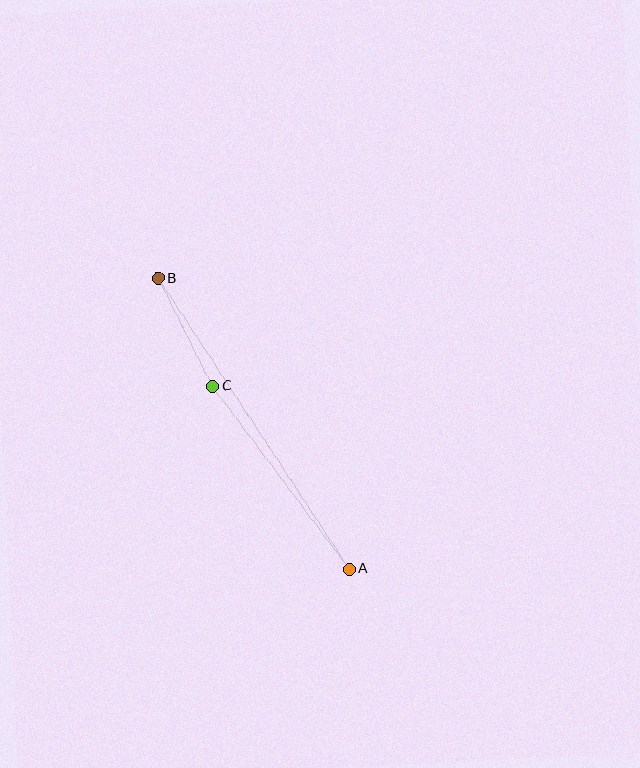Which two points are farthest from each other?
Points A and B are farthest from each other.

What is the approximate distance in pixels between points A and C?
The distance between A and C is approximately 228 pixels.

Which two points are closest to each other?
Points B and C are closest to each other.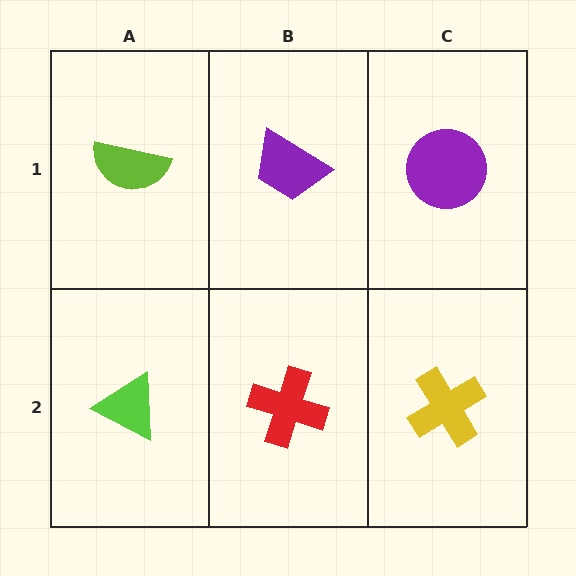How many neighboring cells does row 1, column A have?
2.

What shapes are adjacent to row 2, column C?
A purple circle (row 1, column C), a red cross (row 2, column B).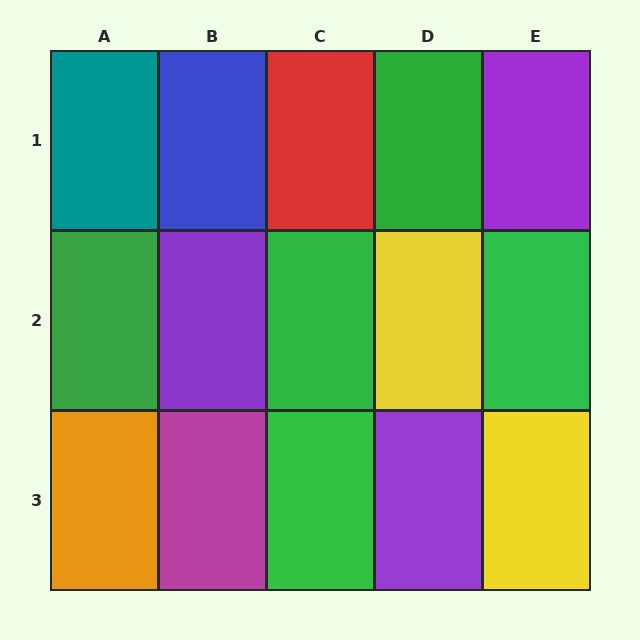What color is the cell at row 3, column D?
Purple.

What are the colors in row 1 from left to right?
Teal, blue, red, green, purple.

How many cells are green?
5 cells are green.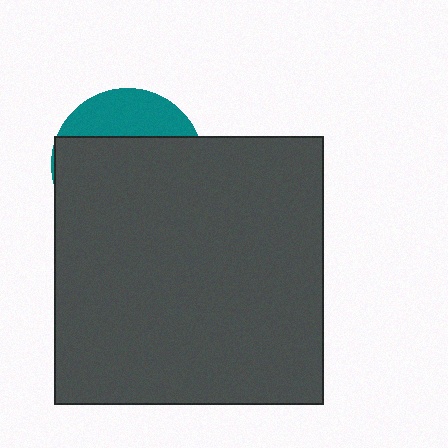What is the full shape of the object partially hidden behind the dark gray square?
The partially hidden object is a teal circle.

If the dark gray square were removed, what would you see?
You would see the complete teal circle.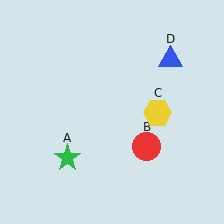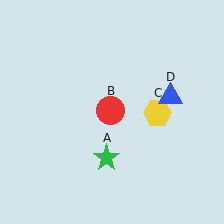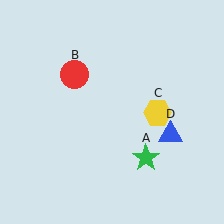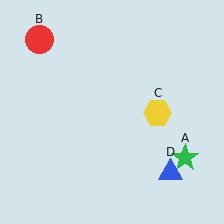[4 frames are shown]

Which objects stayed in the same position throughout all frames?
Yellow hexagon (object C) remained stationary.